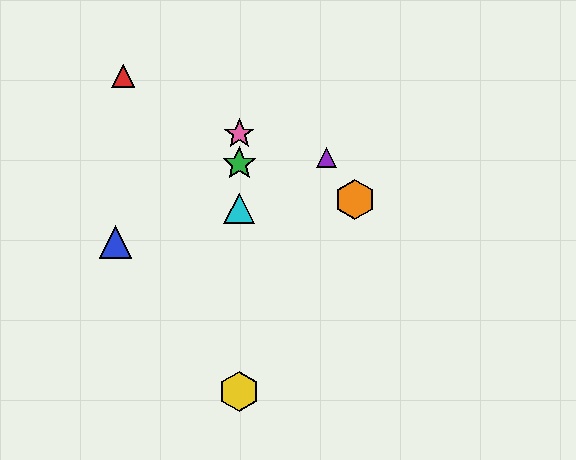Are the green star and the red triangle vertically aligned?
No, the green star is at x≈239 and the red triangle is at x≈123.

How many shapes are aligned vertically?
4 shapes (the green star, the yellow hexagon, the cyan triangle, the pink star) are aligned vertically.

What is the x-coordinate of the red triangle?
The red triangle is at x≈123.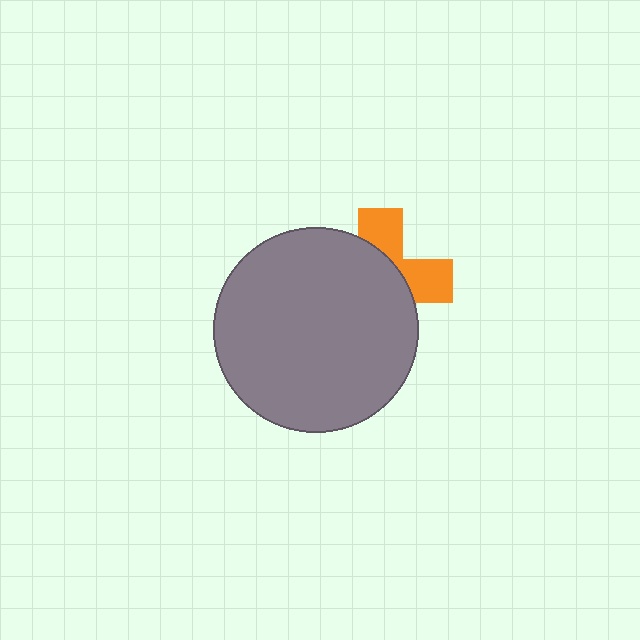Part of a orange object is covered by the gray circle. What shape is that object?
It is a cross.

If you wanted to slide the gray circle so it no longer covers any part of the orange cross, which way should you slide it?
Slide it toward the lower-left — that is the most direct way to separate the two shapes.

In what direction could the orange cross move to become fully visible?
The orange cross could move toward the upper-right. That would shift it out from behind the gray circle entirely.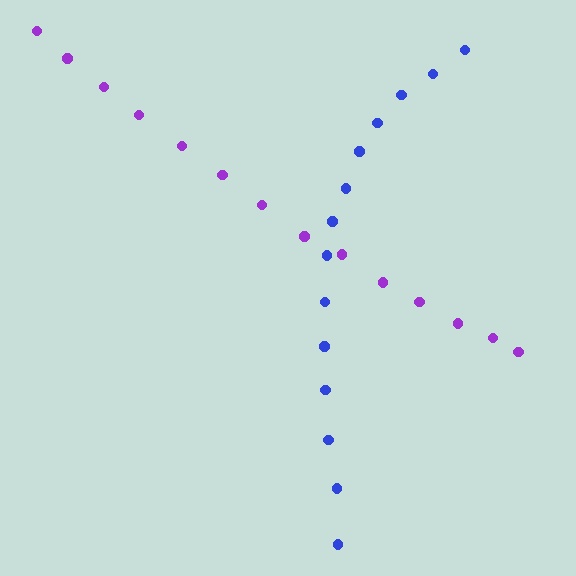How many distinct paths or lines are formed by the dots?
There are 2 distinct paths.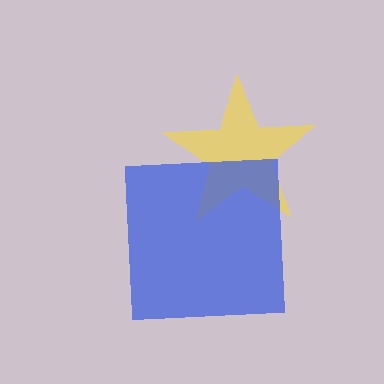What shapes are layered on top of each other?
The layered shapes are: a yellow star, a blue square.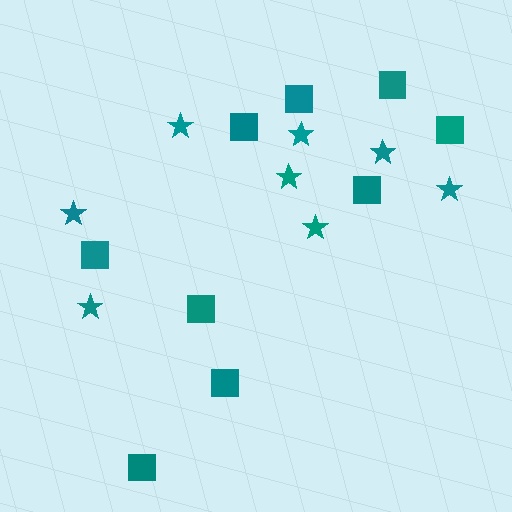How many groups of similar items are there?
There are 2 groups: one group of squares (9) and one group of stars (8).